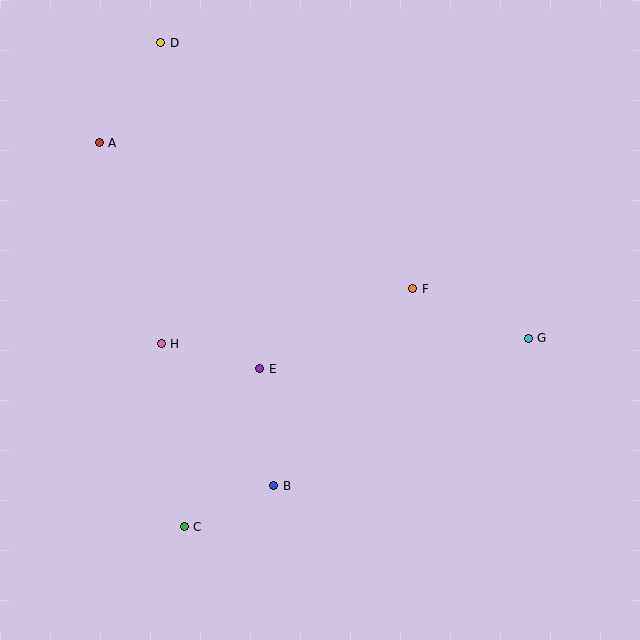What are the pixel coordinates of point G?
Point G is at (528, 338).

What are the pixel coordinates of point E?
Point E is at (260, 369).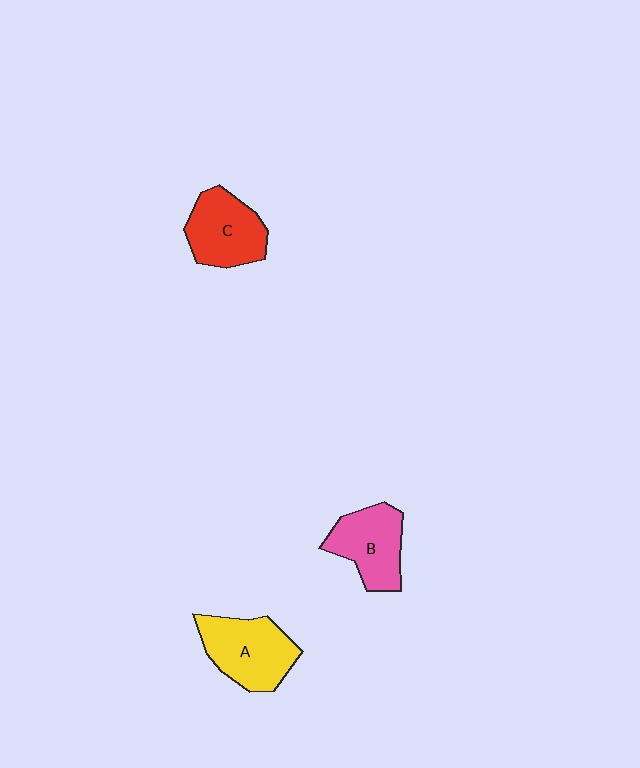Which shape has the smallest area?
Shape B (pink).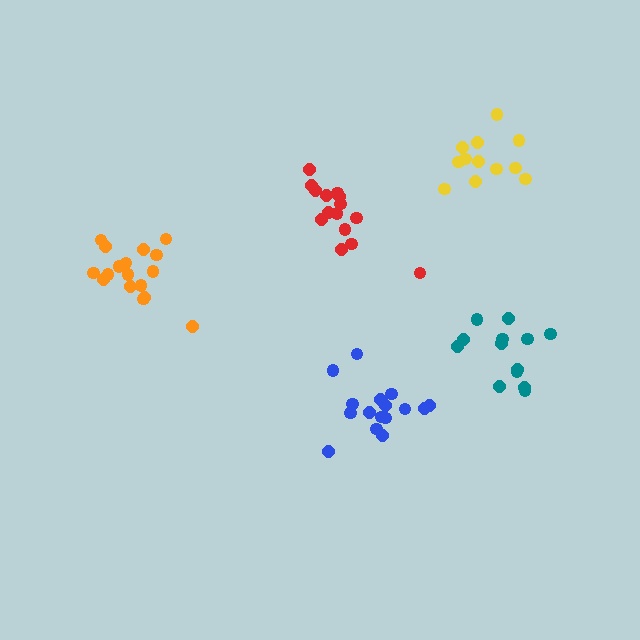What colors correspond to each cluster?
The clusters are colored: blue, red, orange, teal, yellow.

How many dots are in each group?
Group 1: 16 dots, Group 2: 15 dots, Group 3: 17 dots, Group 4: 13 dots, Group 5: 12 dots (73 total).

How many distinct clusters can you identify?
There are 5 distinct clusters.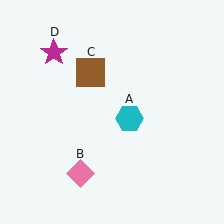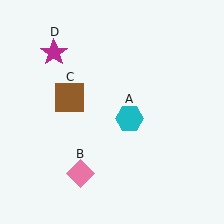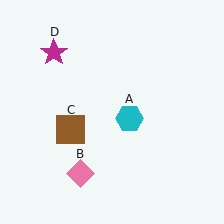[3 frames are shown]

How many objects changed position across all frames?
1 object changed position: brown square (object C).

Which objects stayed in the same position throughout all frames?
Cyan hexagon (object A) and pink diamond (object B) and magenta star (object D) remained stationary.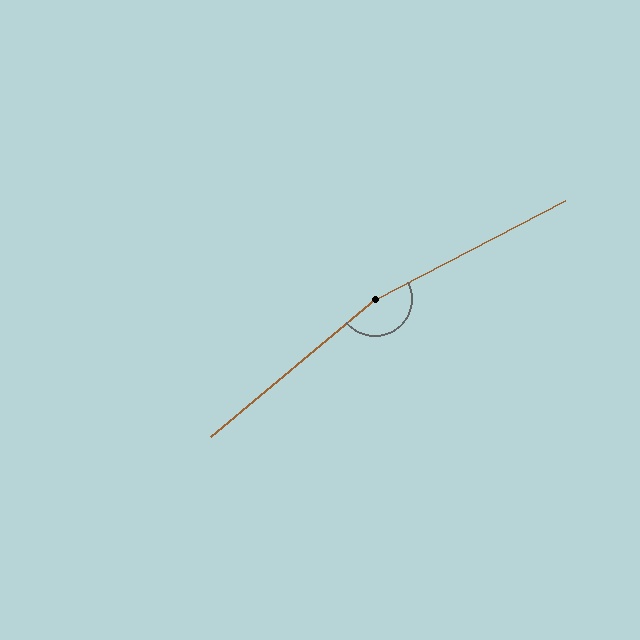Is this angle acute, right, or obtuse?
It is obtuse.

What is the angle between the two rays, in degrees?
Approximately 167 degrees.